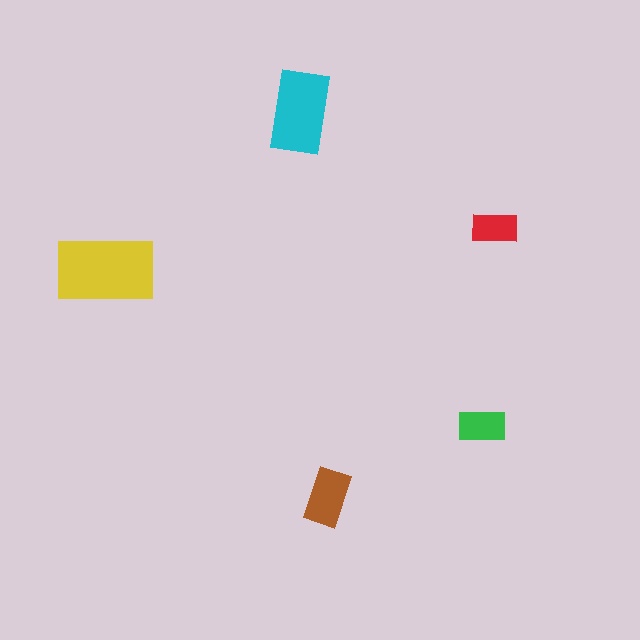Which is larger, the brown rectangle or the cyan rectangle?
The cyan one.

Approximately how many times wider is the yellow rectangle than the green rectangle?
About 2 times wider.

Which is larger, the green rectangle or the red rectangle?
The green one.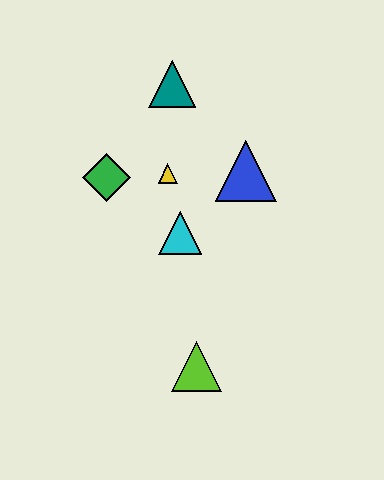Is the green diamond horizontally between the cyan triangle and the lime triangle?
No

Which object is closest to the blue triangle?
The yellow triangle is closest to the blue triangle.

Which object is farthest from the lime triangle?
The teal triangle is farthest from the lime triangle.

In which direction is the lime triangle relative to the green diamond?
The lime triangle is below the green diamond.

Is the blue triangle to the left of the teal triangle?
No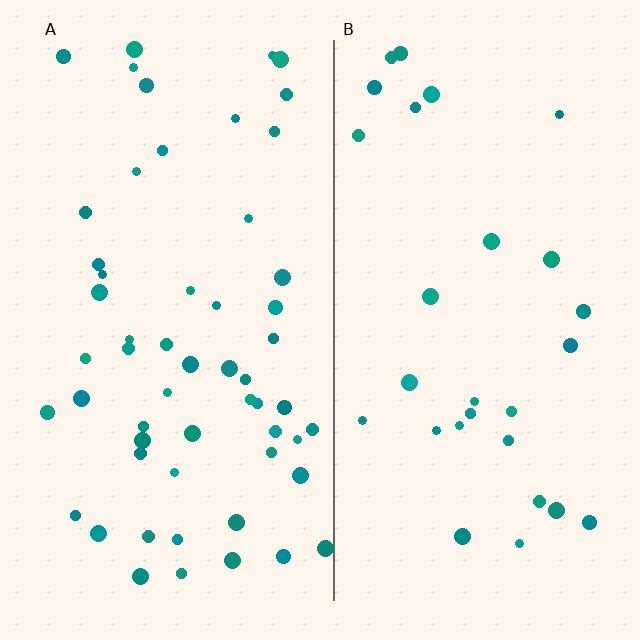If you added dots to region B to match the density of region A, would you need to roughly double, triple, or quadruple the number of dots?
Approximately double.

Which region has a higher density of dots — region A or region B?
A (the left).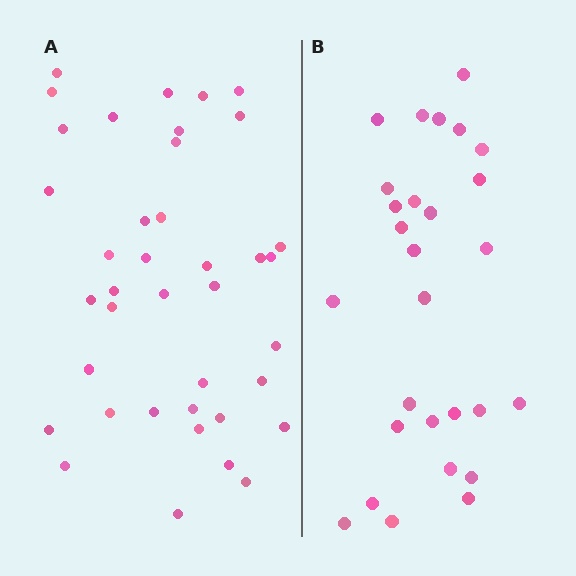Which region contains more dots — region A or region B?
Region A (the left region) has more dots.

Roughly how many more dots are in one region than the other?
Region A has roughly 12 or so more dots than region B.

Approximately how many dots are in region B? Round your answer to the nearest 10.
About 30 dots. (The exact count is 28, which rounds to 30.)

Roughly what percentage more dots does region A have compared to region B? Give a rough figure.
About 40% more.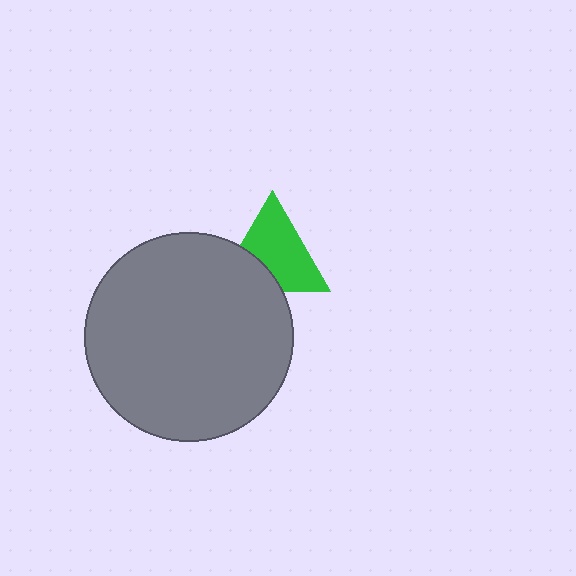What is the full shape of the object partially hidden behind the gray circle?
The partially hidden object is a green triangle.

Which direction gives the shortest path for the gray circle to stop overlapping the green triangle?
Moving down gives the shortest separation.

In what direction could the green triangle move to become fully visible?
The green triangle could move up. That would shift it out from behind the gray circle entirely.